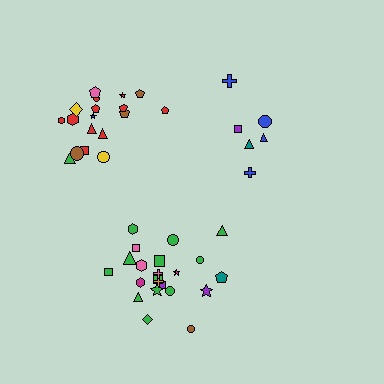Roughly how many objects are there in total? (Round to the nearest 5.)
Roughly 45 objects in total.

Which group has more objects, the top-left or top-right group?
The top-left group.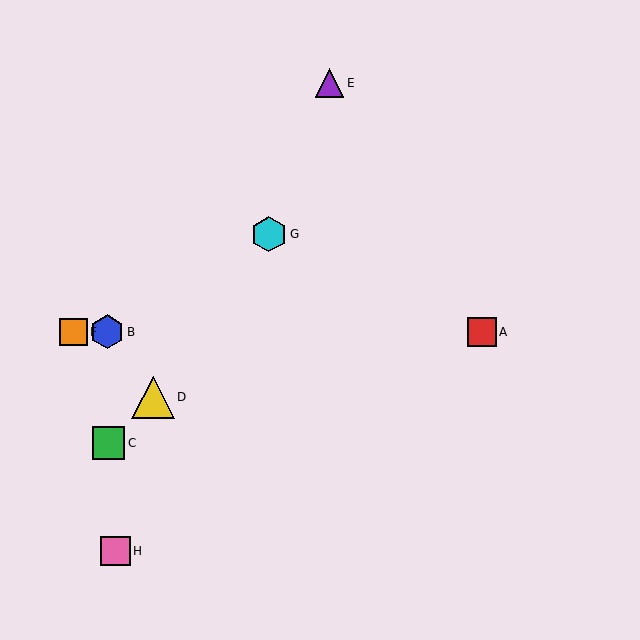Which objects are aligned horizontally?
Objects A, B, F are aligned horizontally.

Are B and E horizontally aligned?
No, B is at y≈332 and E is at y≈83.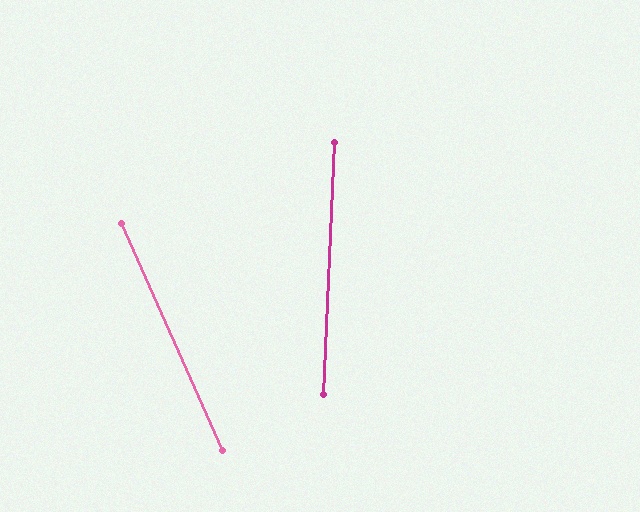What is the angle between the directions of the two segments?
Approximately 27 degrees.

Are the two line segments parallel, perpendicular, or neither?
Neither parallel nor perpendicular — they differ by about 27°.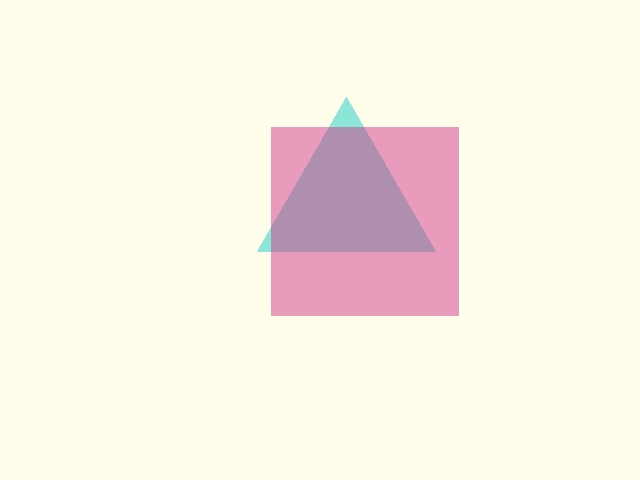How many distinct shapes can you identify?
There are 2 distinct shapes: a cyan triangle, a magenta square.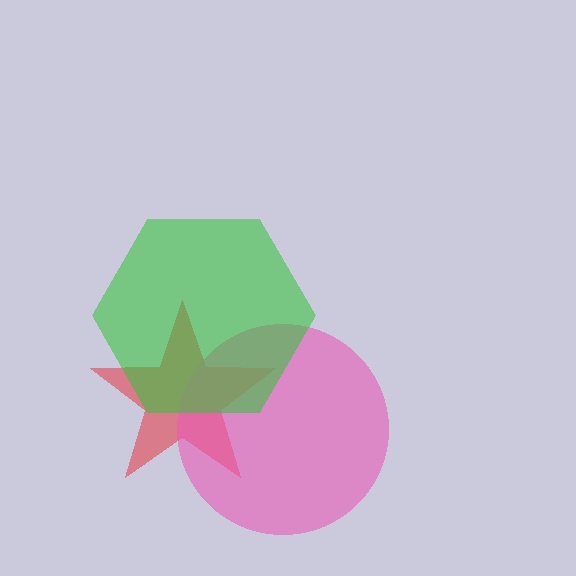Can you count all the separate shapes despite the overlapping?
Yes, there are 3 separate shapes.